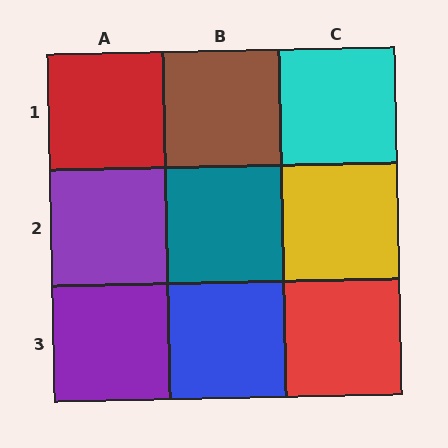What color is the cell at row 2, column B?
Teal.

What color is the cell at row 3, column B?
Blue.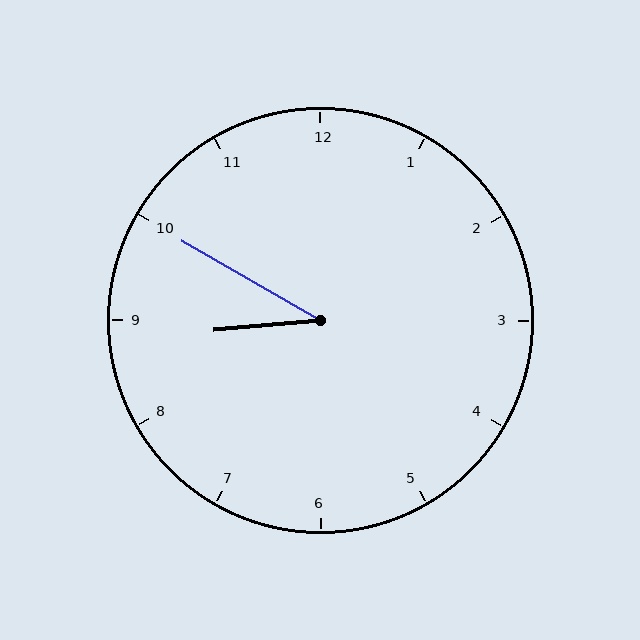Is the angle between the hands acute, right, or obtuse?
It is acute.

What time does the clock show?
8:50.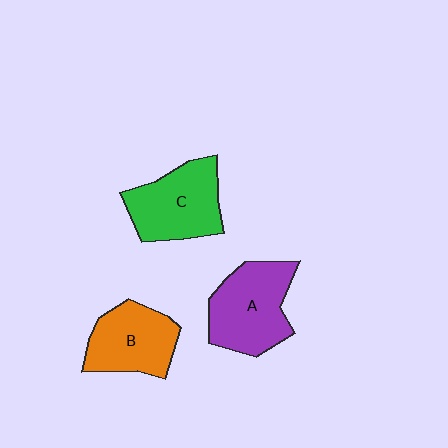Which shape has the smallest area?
Shape B (orange).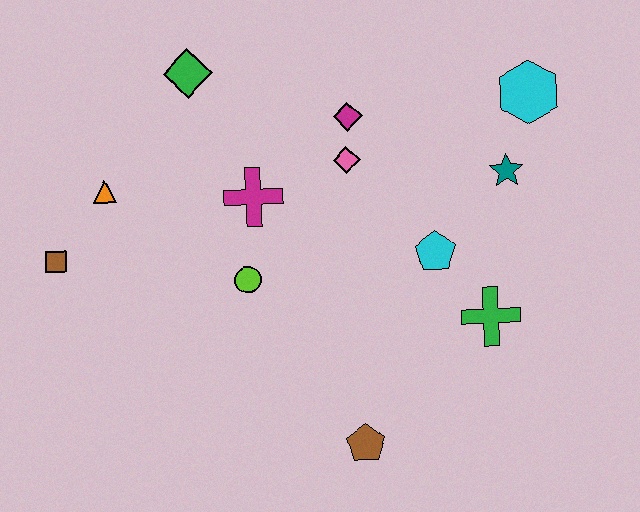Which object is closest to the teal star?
The cyan hexagon is closest to the teal star.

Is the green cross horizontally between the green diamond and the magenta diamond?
No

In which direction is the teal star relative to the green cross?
The teal star is above the green cross.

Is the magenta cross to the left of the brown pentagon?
Yes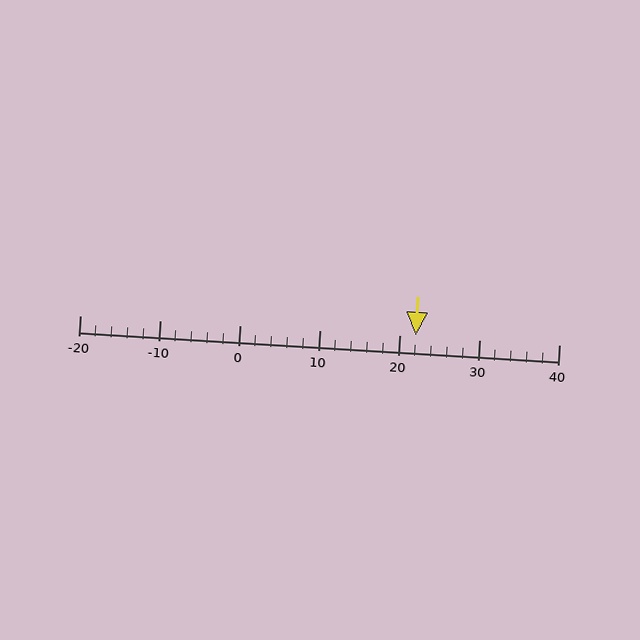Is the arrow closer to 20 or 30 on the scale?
The arrow is closer to 20.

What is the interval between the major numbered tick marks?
The major tick marks are spaced 10 units apart.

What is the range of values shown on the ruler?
The ruler shows values from -20 to 40.